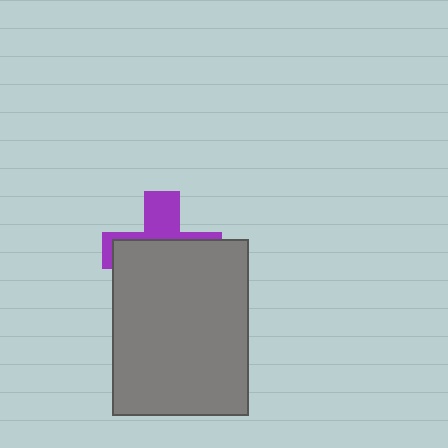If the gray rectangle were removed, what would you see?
You would see the complete purple cross.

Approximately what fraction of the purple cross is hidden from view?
Roughly 64% of the purple cross is hidden behind the gray rectangle.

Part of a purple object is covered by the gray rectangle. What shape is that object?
It is a cross.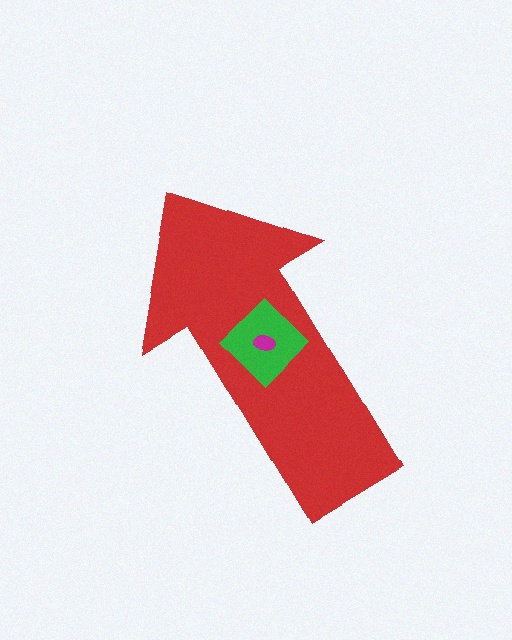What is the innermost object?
The magenta ellipse.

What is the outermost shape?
The red arrow.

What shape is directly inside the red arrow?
The green diamond.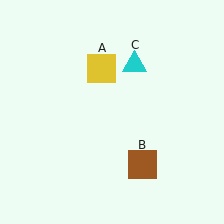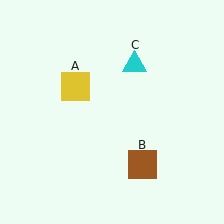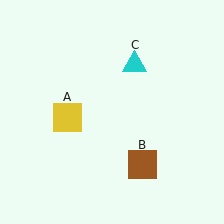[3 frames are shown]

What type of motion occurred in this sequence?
The yellow square (object A) rotated counterclockwise around the center of the scene.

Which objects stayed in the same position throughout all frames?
Brown square (object B) and cyan triangle (object C) remained stationary.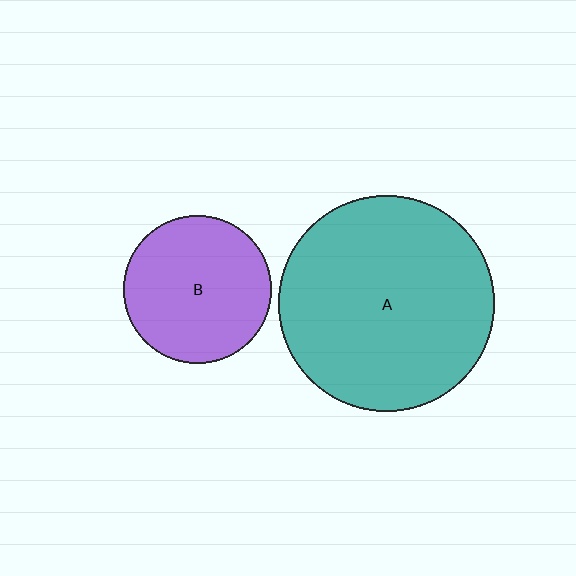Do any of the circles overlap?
No, none of the circles overlap.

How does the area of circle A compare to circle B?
Approximately 2.1 times.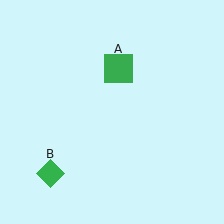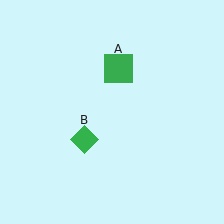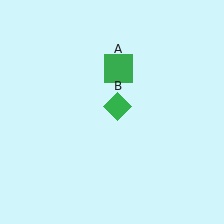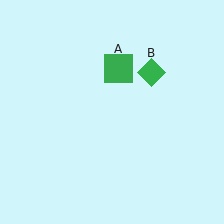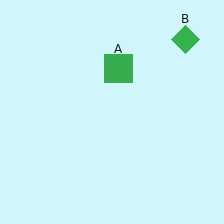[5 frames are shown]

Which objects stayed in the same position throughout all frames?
Green square (object A) remained stationary.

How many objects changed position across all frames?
1 object changed position: green diamond (object B).